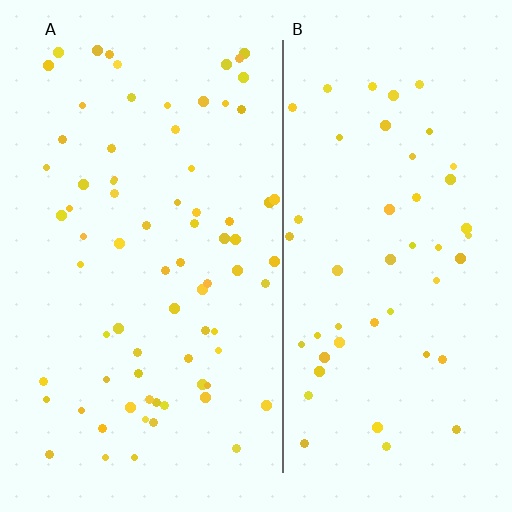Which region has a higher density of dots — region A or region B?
A (the left).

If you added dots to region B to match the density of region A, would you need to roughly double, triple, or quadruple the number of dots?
Approximately double.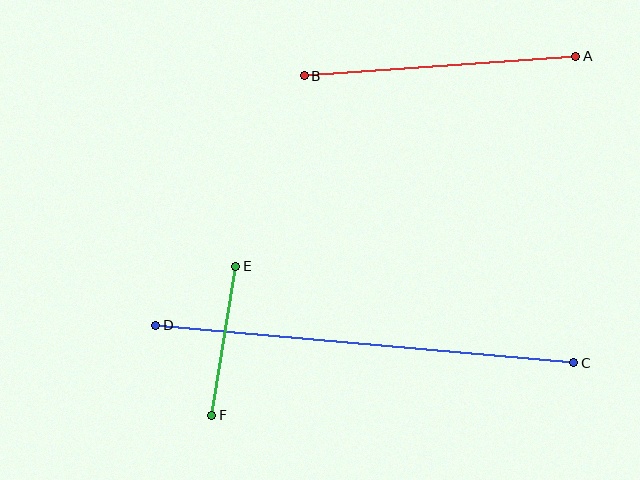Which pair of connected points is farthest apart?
Points C and D are farthest apart.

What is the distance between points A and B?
The distance is approximately 272 pixels.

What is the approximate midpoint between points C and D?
The midpoint is at approximately (365, 344) pixels.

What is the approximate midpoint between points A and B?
The midpoint is at approximately (440, 66) pixels.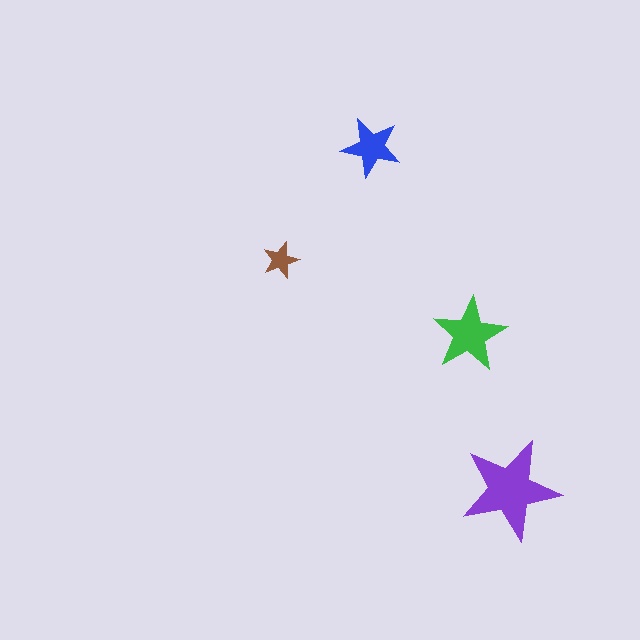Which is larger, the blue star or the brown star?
The blue one.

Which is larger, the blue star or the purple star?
The purple one.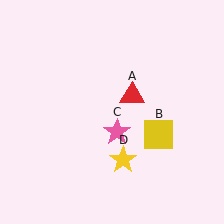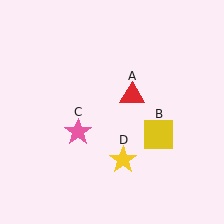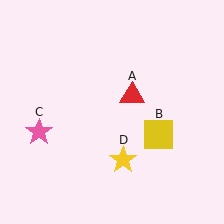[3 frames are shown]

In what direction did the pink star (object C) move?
The pink star (object C) moved left.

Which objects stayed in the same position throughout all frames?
Red triangle (object A) and yellow square (object B) and yellow star (object D) remained stationary.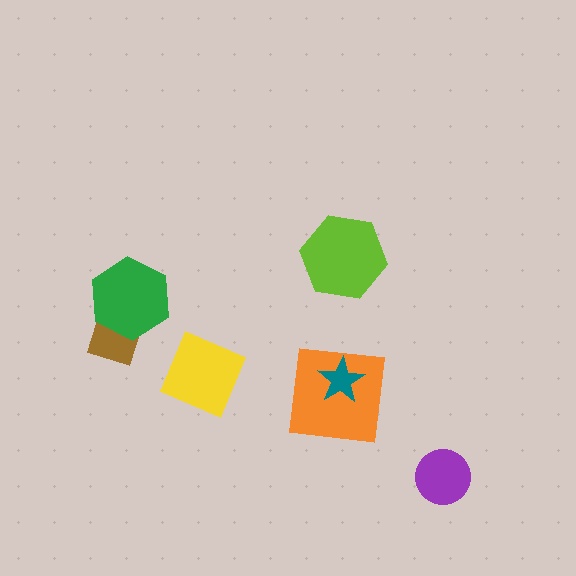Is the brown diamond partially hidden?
Yes, it is partially covered by another shape.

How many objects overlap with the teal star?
1 object overlaps with the teal star.